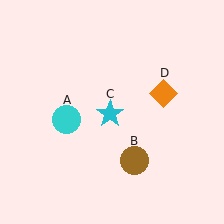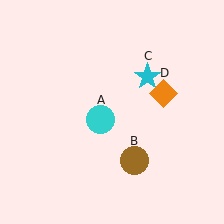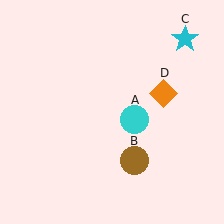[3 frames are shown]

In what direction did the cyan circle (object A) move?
The cyan circle (object A) moved right.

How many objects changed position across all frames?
2 objects changed position: cyan circle (object A), cyan star (object C).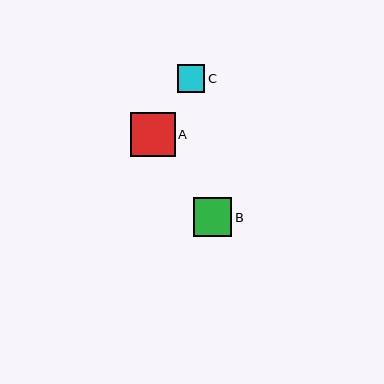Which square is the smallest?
Square C is the smallest with a size of approximately 28 pixels.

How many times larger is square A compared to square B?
Square A is approximately 1.2 times the size of square B.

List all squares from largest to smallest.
From largest to smallest: A, B, C.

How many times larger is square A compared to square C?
Square A is approximately 1.6 times the size of square C.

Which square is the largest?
Square A is the largest with a size of approximately 44 pixels.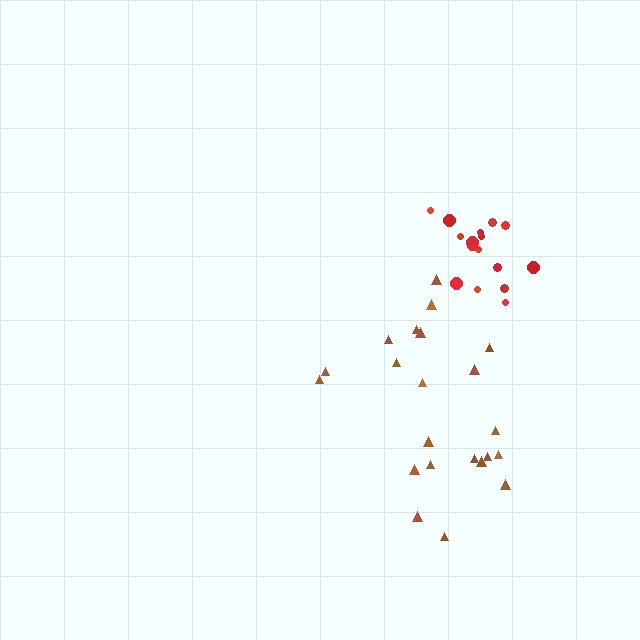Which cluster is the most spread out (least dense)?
Brown.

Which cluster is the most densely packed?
Red.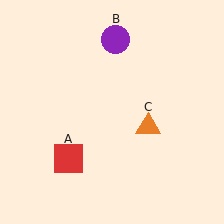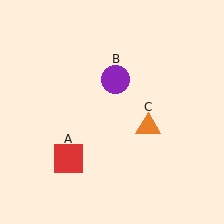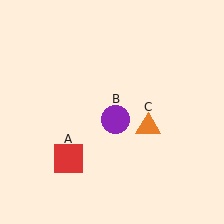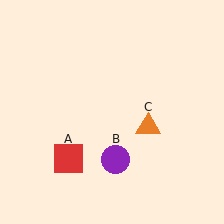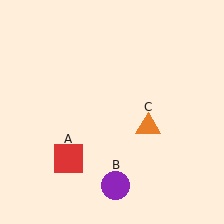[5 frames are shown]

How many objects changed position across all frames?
1 object changed position: purple circle (object B).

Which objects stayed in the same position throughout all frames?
Red square (object A) and orange triangle (object C) remained stationary.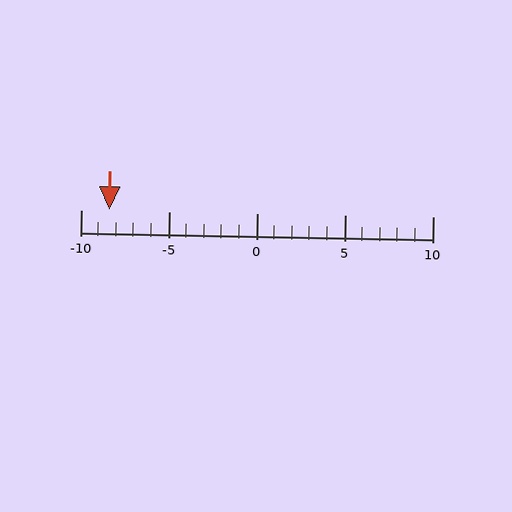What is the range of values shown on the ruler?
The ruler shows values from -10 to 10.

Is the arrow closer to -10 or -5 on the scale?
The arrow is closer to -10.